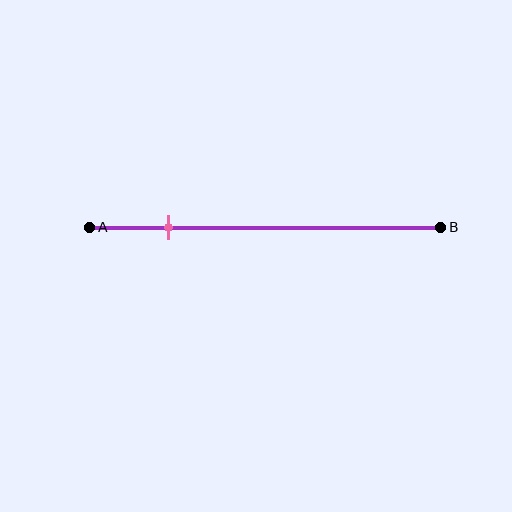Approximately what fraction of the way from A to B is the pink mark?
The pink mark is approximately 25% of the way from A to B.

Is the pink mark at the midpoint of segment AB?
No, the mark is at about 25% from A, not at the 50% midpoint.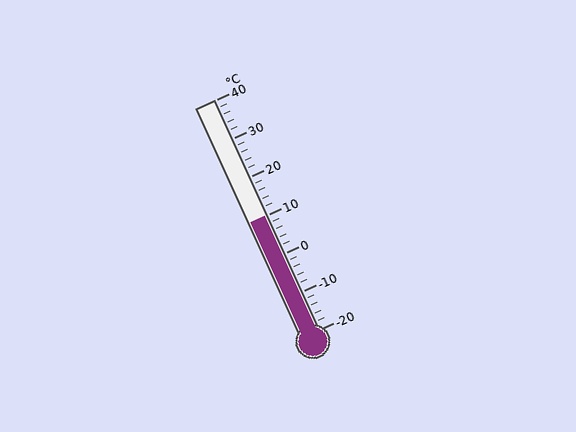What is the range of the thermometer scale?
The thermometer scale ranges from -20°C to 40°C.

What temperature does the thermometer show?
The thermometer shows approximately 10°C.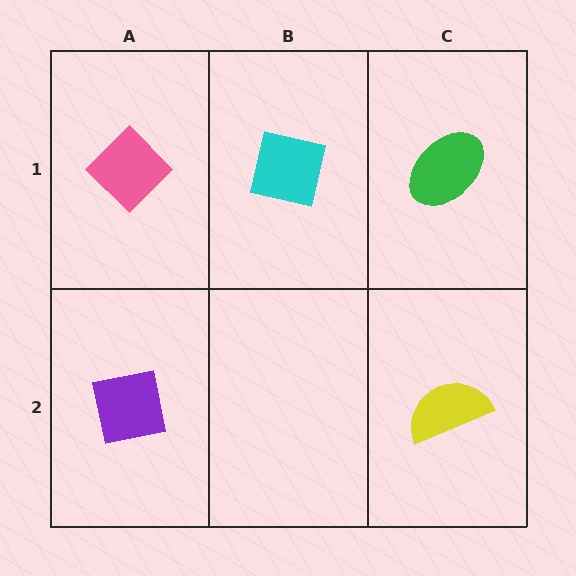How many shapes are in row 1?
3 shapes.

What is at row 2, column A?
A purple square.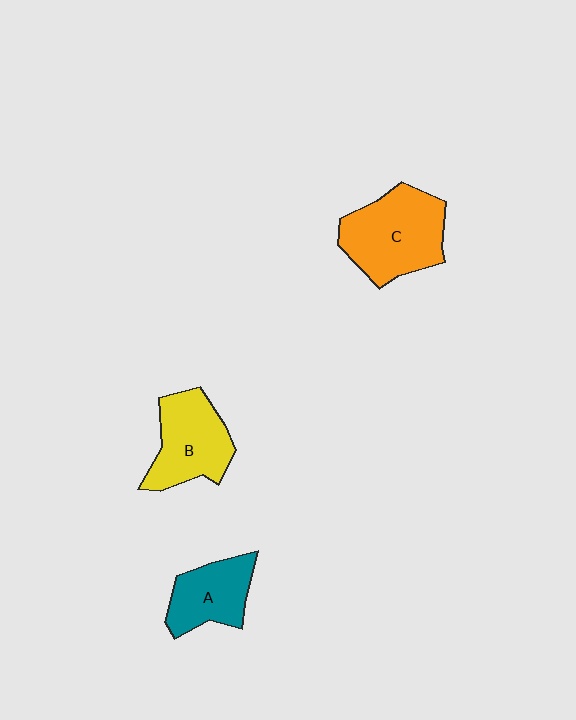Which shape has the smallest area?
Shape A (teal).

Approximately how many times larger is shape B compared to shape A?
Approximately 1.2 times.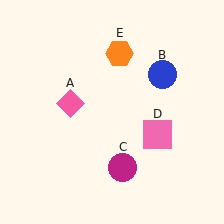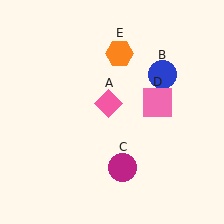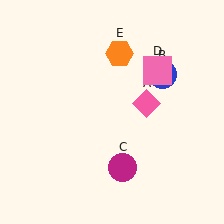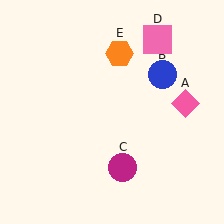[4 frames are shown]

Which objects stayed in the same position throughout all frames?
Blue circle (object B) and magenta circle (object C) and orange hexagon (object E) remained stationary.